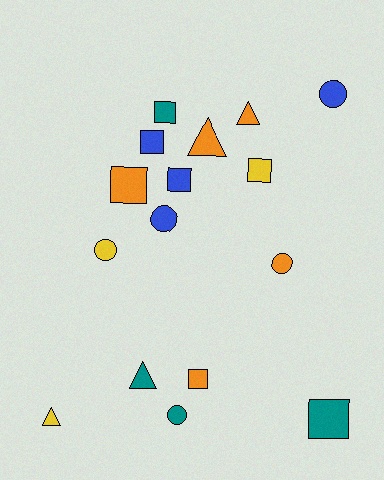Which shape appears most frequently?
Square, with 7 objects.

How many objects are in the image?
There are 16 objects.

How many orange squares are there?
There are 2 orange squares.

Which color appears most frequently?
Orange, with 5 objects.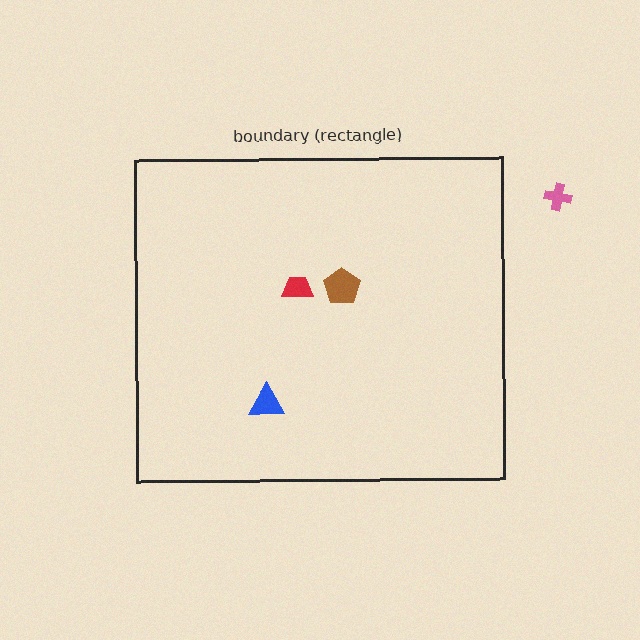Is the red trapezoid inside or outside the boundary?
Inside.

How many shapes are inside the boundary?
3 inside, 1 outside.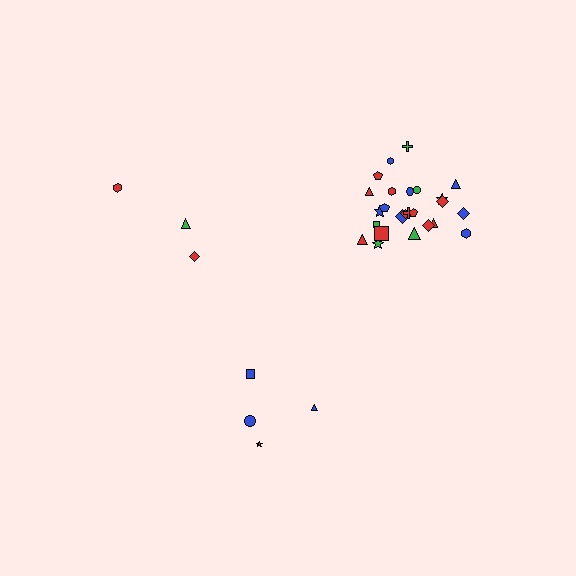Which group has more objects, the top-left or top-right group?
The top-right group.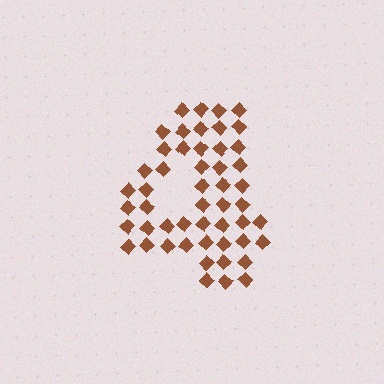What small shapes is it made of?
It is made of small diamonds.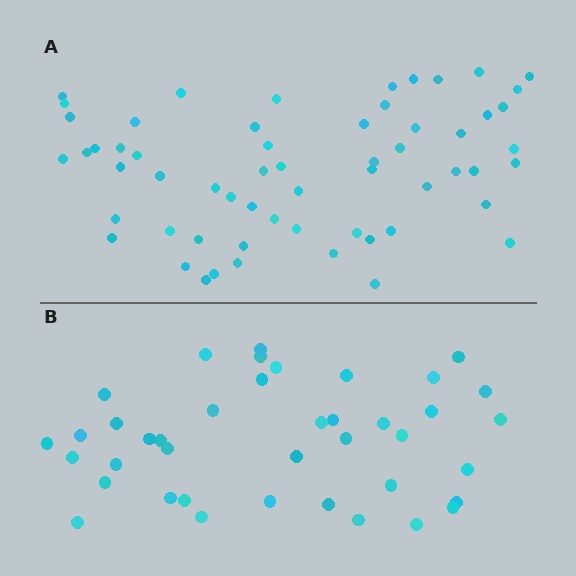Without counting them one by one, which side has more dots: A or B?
Region A (the top region) has more dots.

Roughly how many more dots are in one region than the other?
Region A has approximately 20 more dots than region B.